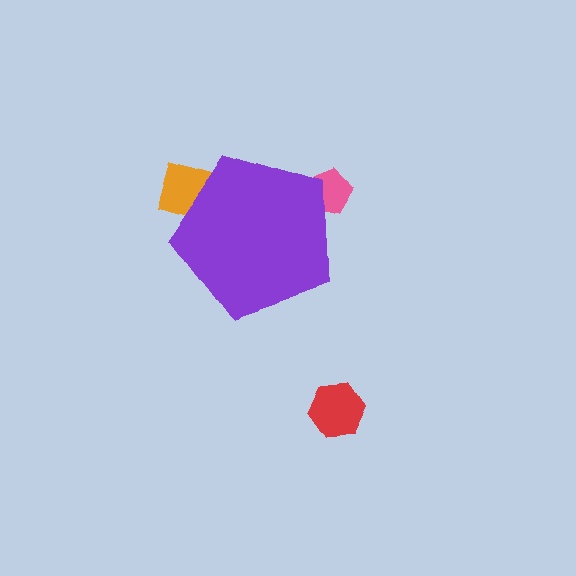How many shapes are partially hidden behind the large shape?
2 shapes are partially hidden.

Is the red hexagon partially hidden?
No, the red hexagon is fully visible.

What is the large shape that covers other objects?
A purple pentagon.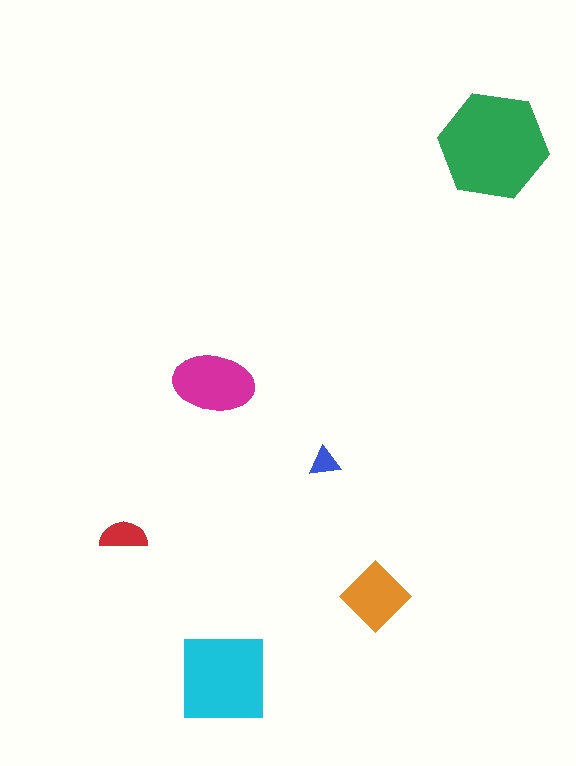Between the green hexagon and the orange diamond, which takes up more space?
The green hexagon.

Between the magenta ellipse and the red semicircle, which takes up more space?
The magenta ellipse.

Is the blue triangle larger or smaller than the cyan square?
Smaller.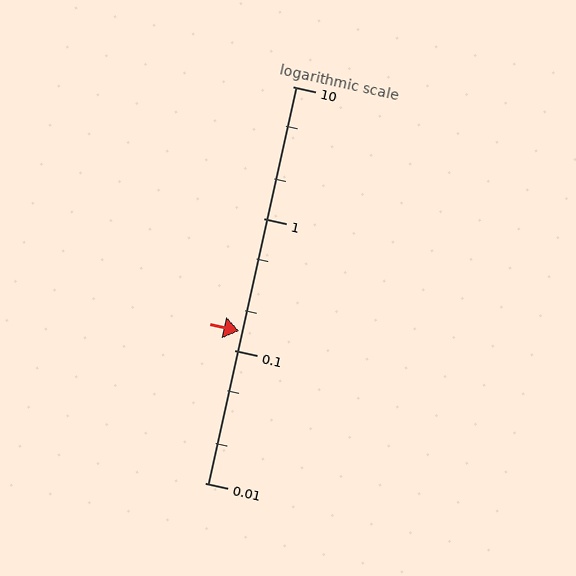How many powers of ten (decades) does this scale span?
The scale spans 3 decades, from 0.01 to 10.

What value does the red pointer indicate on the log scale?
The pointer indicates approximately 0.14.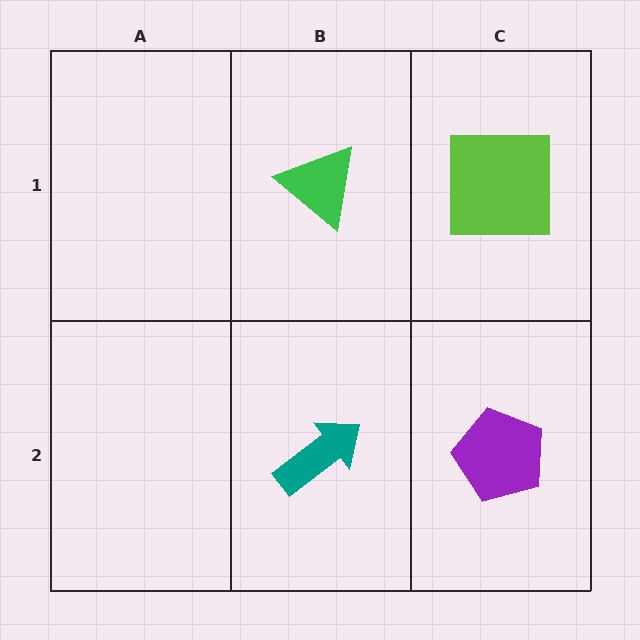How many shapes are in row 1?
2 shapes.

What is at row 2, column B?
A teal arrow.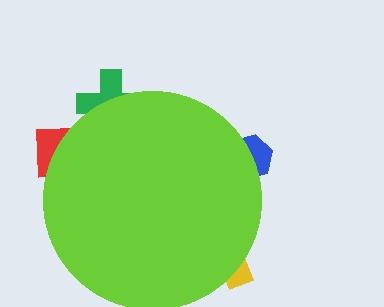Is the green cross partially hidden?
Yes, the green cross is partially hidden behind the lime circle.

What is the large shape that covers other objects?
A lime circle.